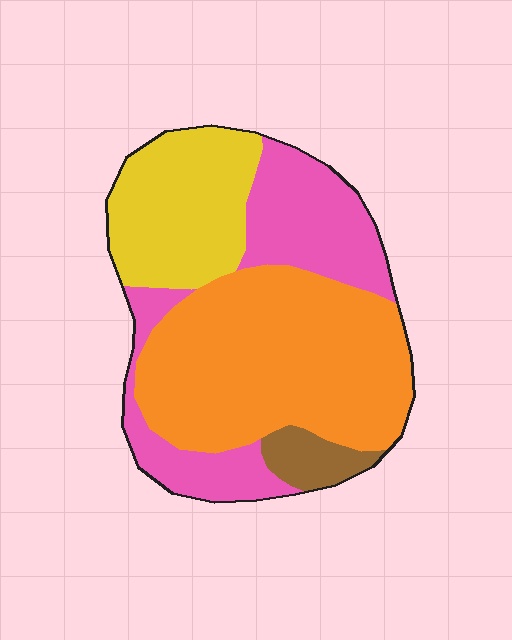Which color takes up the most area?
Orange, at roughly 45%.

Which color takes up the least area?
Brown, at roughly 5%.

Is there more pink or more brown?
Pink.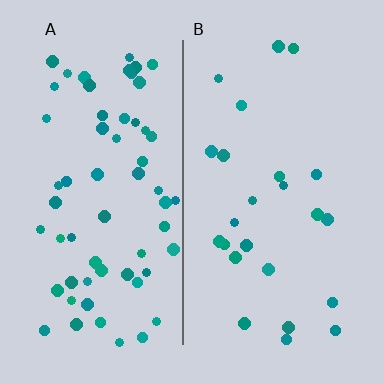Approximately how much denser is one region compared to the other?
Approximately 2.5× — region A over region B.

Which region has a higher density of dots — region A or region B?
A (the left).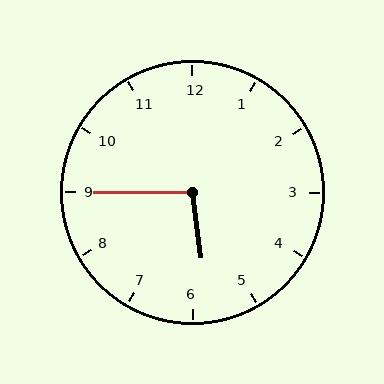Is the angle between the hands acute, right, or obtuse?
It is obtuse.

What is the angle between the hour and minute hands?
Approximately 98 degrees.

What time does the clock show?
5:45.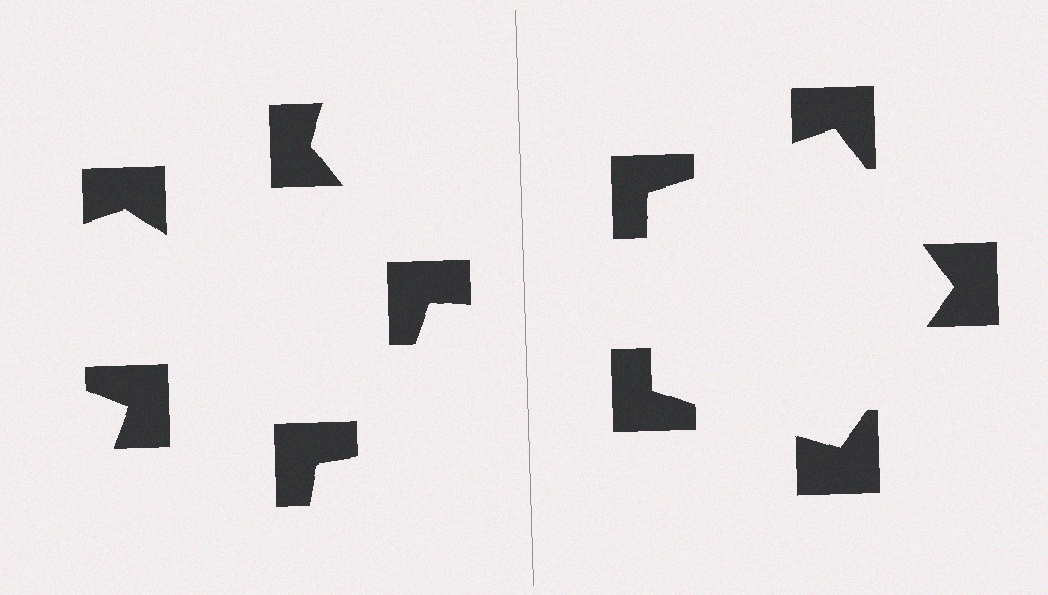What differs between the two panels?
The notched squares are positioned identically on both sides; only the wedge orientations differ. On the right they align to a pentagon; on the left they are misaligned.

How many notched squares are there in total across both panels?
10 — 5 on each side.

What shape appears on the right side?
An illusory pentagon.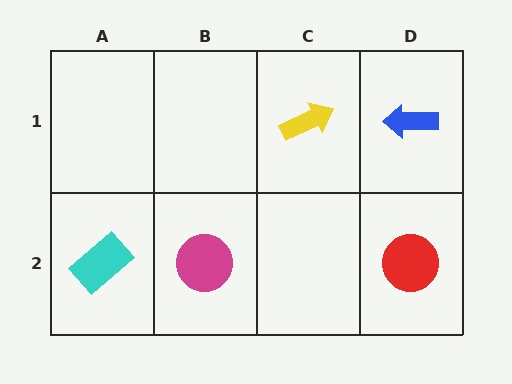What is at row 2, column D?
A red circle.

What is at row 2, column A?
A cyan rectangle.